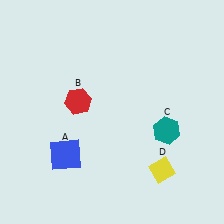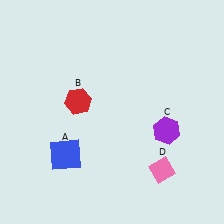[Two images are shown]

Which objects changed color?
C changed from teal to purple. D changed from yellow to pink.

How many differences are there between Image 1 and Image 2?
There are 2 differences between the two images.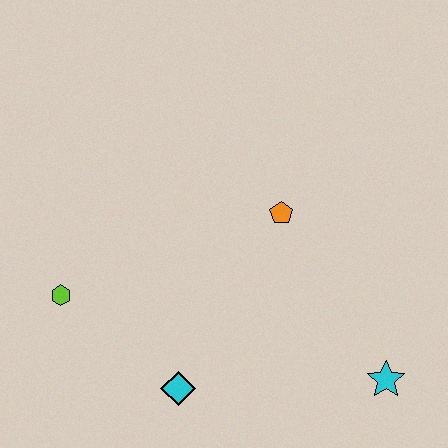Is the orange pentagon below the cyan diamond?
No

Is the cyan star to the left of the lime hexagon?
No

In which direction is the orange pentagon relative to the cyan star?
The orange pentagon is above the cyan star.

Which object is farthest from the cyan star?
The lime hexagon is farthest from the cyan star.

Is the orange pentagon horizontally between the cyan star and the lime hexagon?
Yes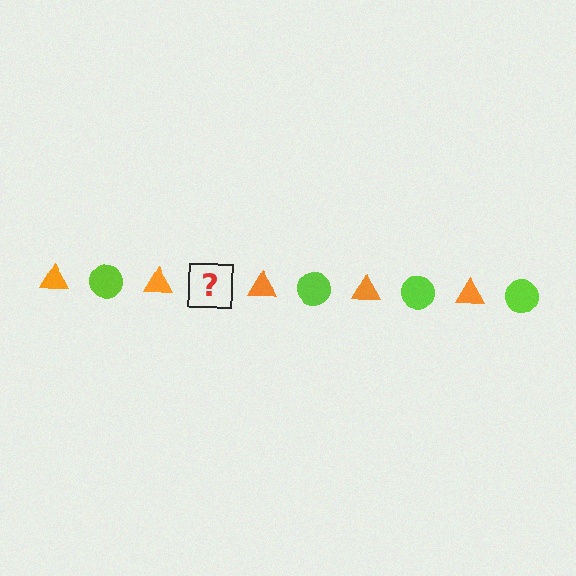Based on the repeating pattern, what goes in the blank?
The blank should be a lime circle.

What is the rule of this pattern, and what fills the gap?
The rule is that the pattern alternates between orange triangle and lime circle. The gap should be filled with a lime circle.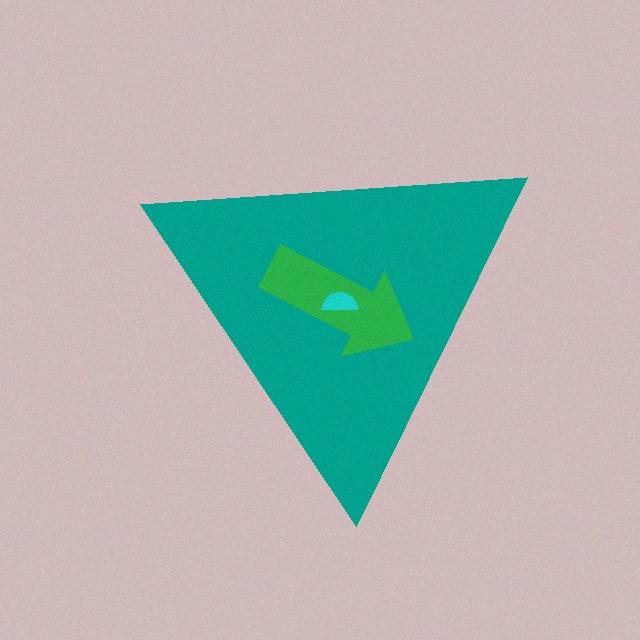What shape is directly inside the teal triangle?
The green arrow.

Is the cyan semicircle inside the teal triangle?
Yes.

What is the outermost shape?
The teal triangle.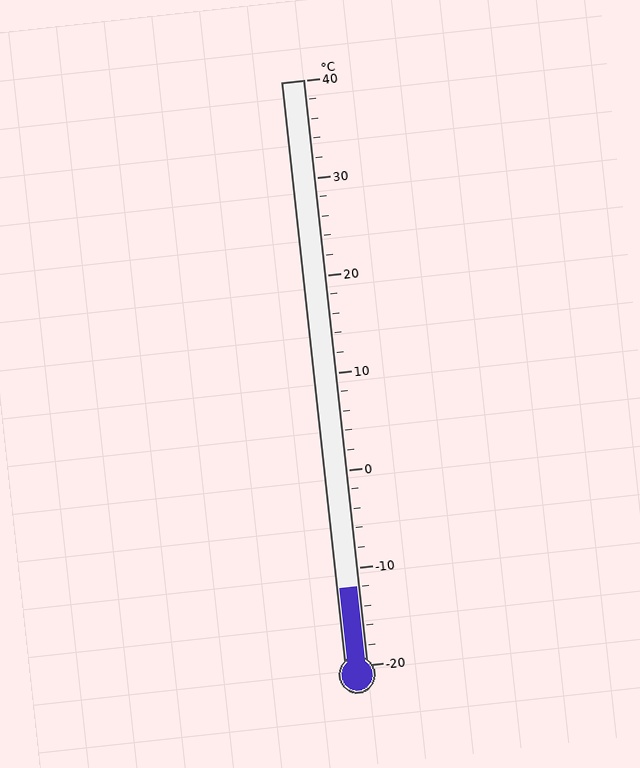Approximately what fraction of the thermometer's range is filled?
The thermometer is filled to approximately 15% of its range.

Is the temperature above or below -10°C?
The temperature is below -10°C.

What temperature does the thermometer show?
The thermometer shows approximately -12°C.